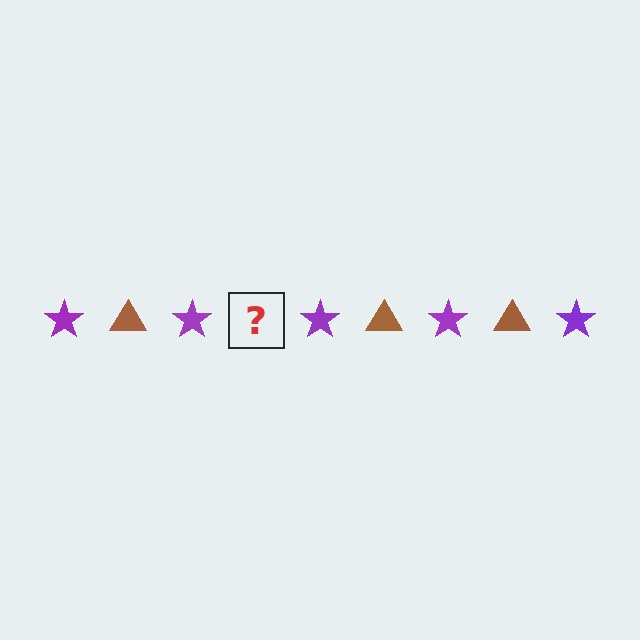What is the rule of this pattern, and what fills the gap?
The rule is that the pattern alternates between purple star and brown triangle. The gap should be filled with a brown triangle.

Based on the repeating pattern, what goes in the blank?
The blank should be a brown triangle.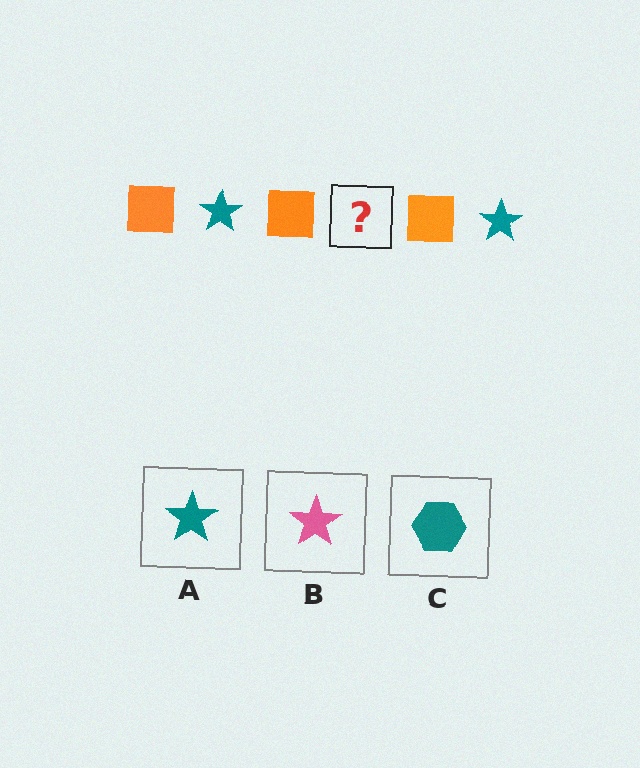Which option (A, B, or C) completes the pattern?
A.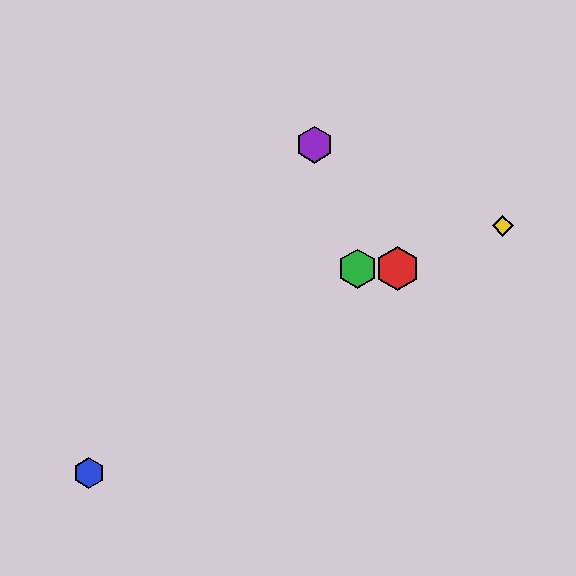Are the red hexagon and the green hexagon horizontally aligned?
Yes, both are at y≈269.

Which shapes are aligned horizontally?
The red hexagon, the green hexagon are aligned horizontally.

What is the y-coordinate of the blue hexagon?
The blue hexagon is at y≈473.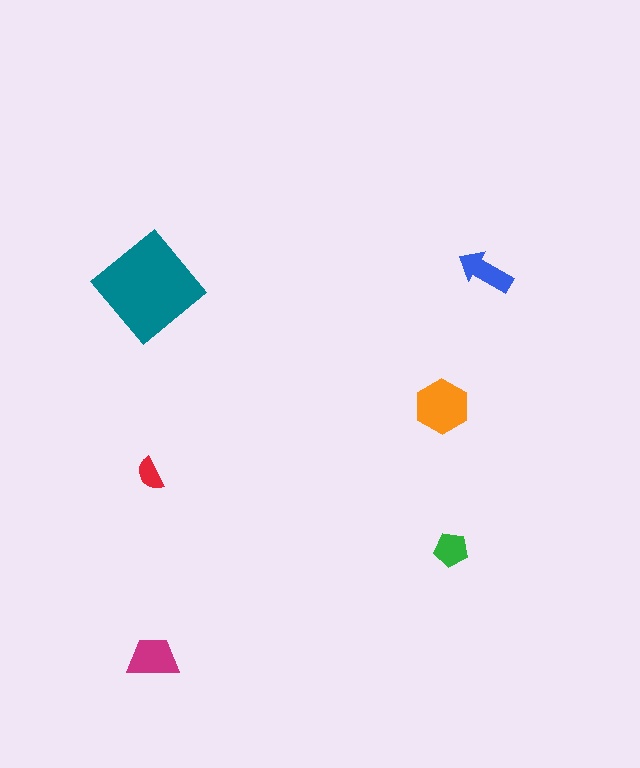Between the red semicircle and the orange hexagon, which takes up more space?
The orange hexagon.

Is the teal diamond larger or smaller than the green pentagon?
Larger.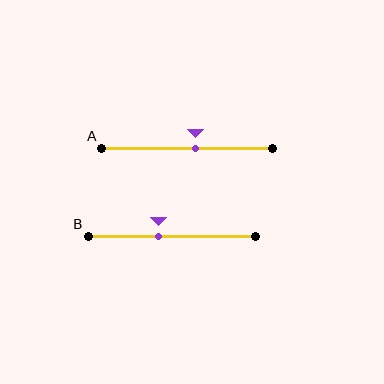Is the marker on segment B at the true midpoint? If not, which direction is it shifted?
No, the marker on segment B is shifted to the left by about 8% of the segment length.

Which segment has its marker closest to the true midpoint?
Segment A has its marker closest to the true midpoint.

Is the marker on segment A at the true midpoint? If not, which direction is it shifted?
No, the marker on segment A is shifted to the right by about 5% of the segment length.